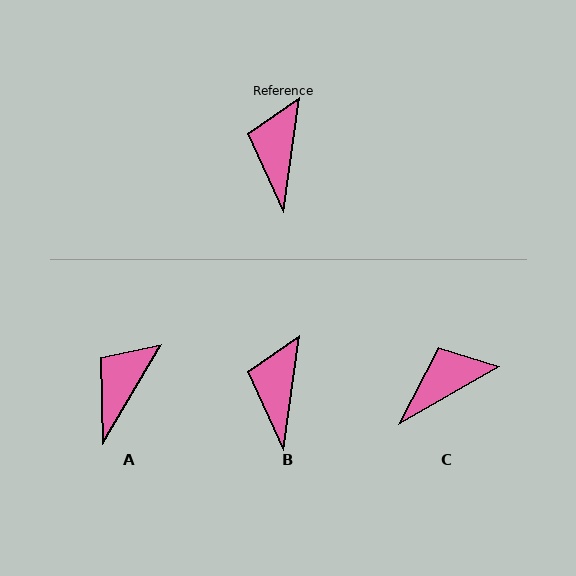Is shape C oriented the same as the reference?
No, it is off by about 52 degrees.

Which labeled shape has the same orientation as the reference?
B.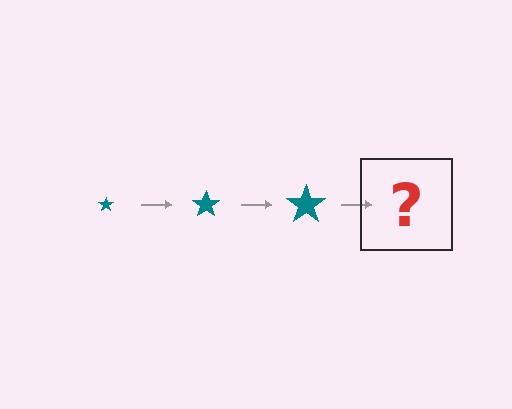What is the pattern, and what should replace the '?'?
The pattern is that the star gets progressively larger each step. The '?' should be a teal star, larger than the previous one.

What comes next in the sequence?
The next element should be a teal star, larger than the previous one.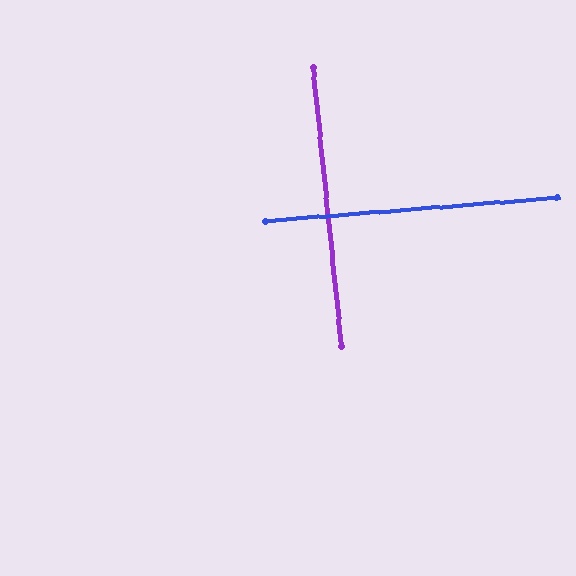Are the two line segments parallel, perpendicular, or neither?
Perpendicular — they meet at approximately 89°.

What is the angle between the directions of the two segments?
Approximately 89 degrees.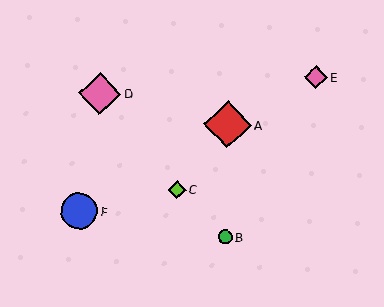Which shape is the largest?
The red diamond (labeled A) is the largest.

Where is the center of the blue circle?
The center of the blue circle is at (79, 211).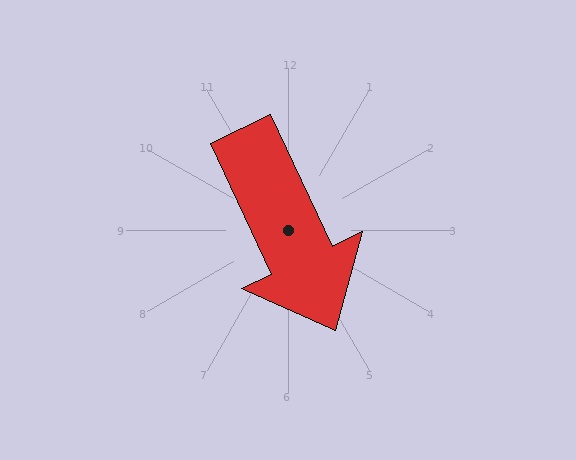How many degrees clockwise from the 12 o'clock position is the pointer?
Approximately 155 degrees.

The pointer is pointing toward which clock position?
Roughly 5 o'clock.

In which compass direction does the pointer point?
Southeast.